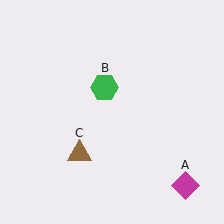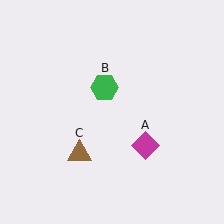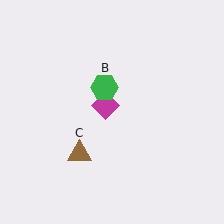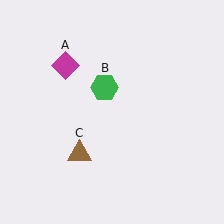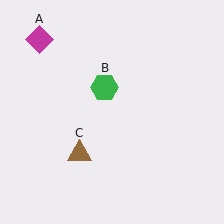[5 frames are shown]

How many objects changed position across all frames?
1 object changed position: magenta diamond (object A).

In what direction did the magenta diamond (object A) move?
The magenta diamond (object A) moved up and to the left.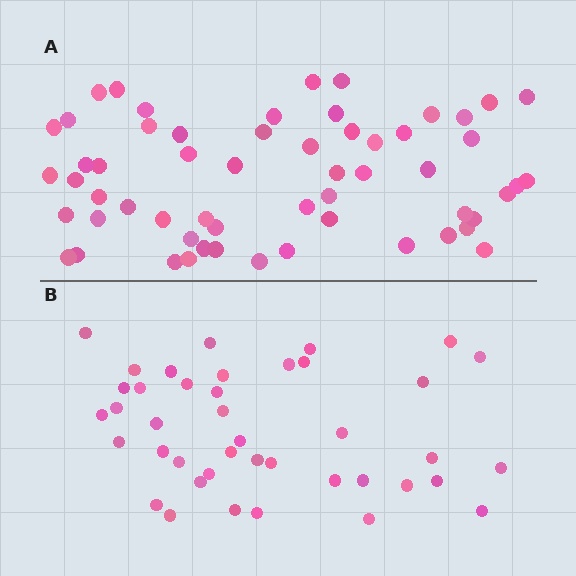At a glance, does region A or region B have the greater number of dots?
Region A (the top region) has more dots.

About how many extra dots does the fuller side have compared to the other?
Region A has approximately 15 more dots than region B.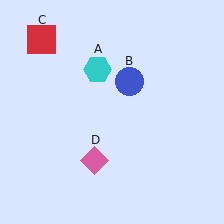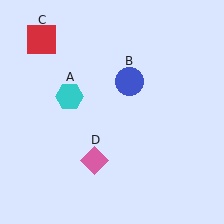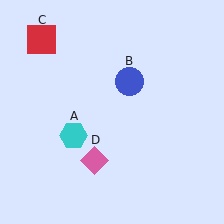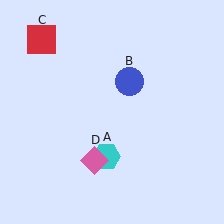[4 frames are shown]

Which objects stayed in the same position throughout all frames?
Blue circle (object B) and red square (object C) and pink diamond (object D) remained stationary.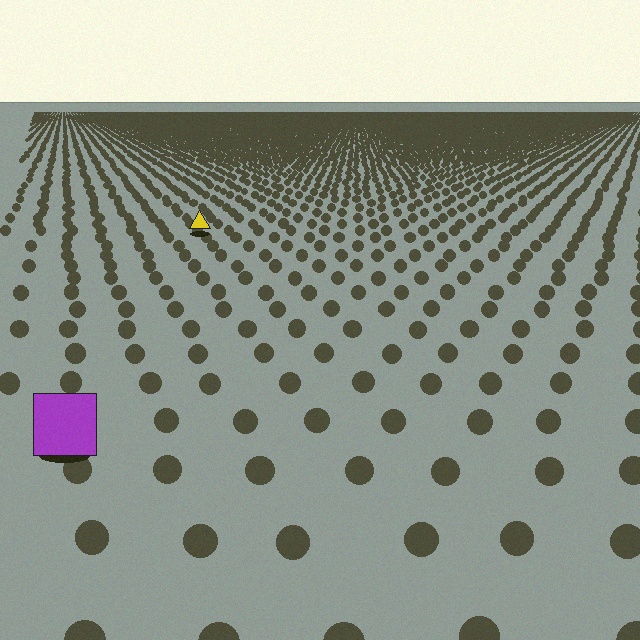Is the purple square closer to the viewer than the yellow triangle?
Yes. The purple square is closer — you can tell from the texture gradient: the ground texture is coarser near it.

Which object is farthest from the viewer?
The yellow triangle is farthest from the viewer. It appears smaller and the ground texture around it is denser.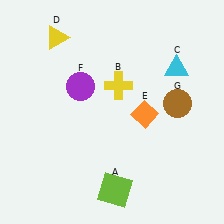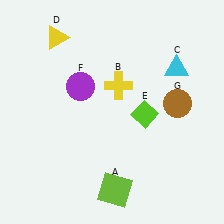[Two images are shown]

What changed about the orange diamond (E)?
In Image 1, E is orange. In Image 2, it changed to lime.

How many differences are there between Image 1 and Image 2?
There is 1 difference between the two images.